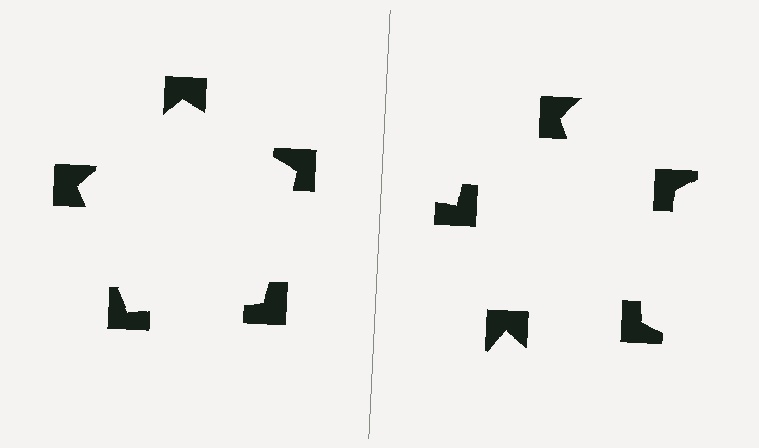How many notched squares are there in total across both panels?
10 — 5 on each side.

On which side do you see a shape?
An illusory pentagon appears on the left side. On the right side the wedge cuts are rotated, so no coherent shape forms.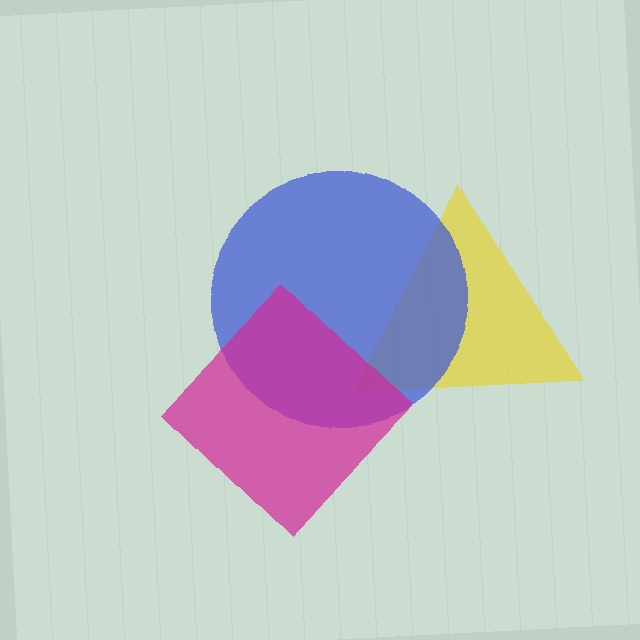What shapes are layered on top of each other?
The layered shapes are: a yellow triangle, a blue circle, a magenta diamond.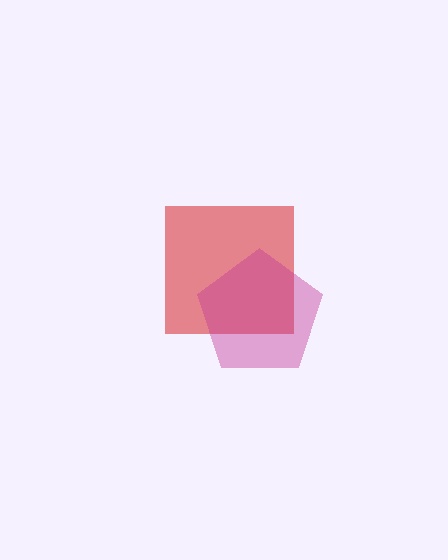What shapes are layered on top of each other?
The layered shapes are: a red square, a magenta pentagon.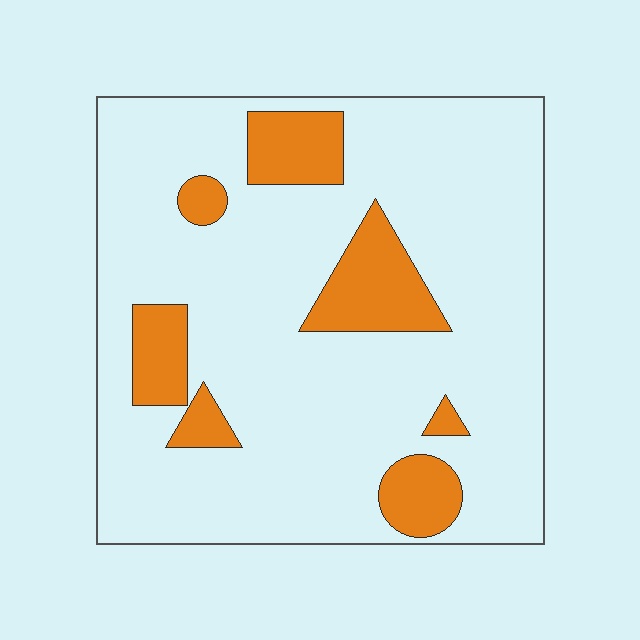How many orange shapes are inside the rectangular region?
7.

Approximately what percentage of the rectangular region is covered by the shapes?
Approximately 15%.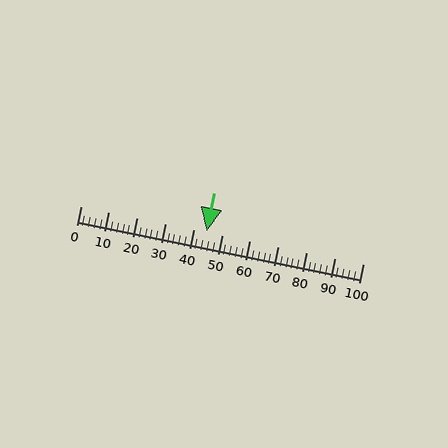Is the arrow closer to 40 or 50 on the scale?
The arrow is closer to 40.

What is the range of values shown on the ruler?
The ruler shows values from 0 to 100.